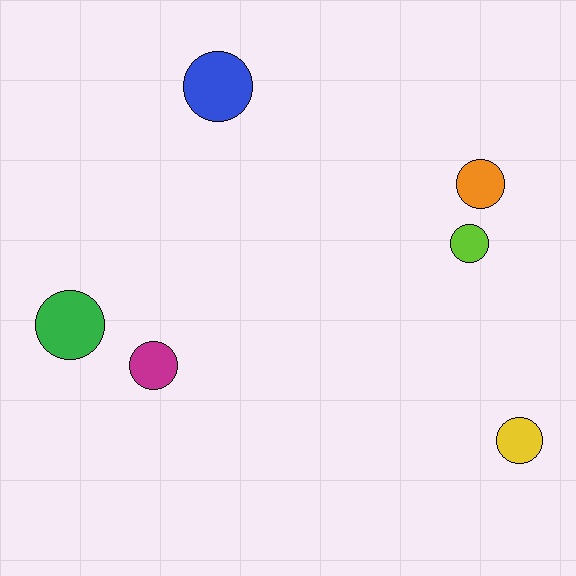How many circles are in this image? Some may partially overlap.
There are 6 circles.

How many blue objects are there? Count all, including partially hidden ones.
There is 1 blue object.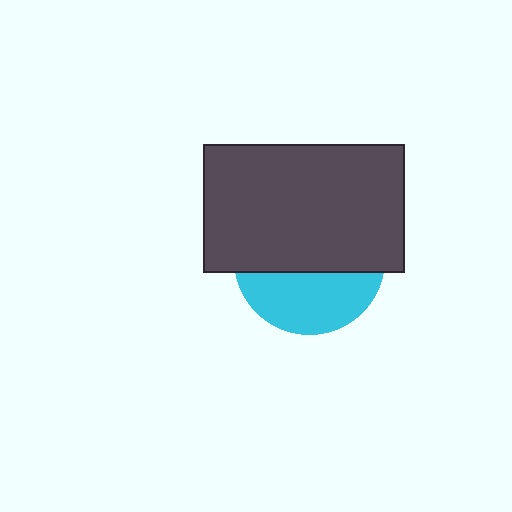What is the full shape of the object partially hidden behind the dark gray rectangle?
The partially hidden object is a cyan circle.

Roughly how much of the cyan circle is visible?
A small part of it is visible (roughly 38%).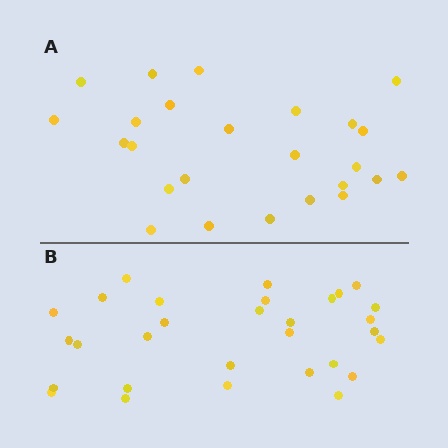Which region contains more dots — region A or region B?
Region B (the bottom region) has more dots.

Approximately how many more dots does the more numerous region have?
Region B has about 5 more dots than region A.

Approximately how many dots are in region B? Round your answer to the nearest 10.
About 30 dots.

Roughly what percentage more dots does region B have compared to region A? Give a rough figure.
About 20% more.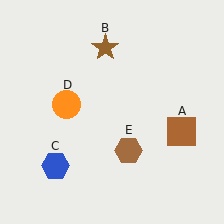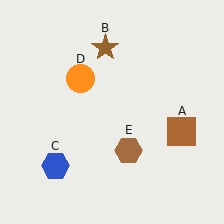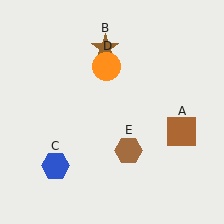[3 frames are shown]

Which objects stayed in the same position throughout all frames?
Brown square (object A) and brown star (object B) and blue hexagon (object C) and brown hexagon (object E) remained stationary.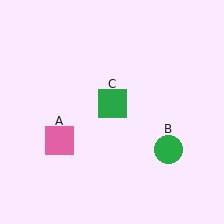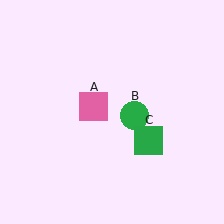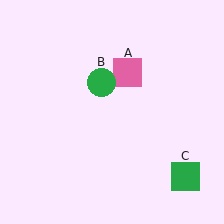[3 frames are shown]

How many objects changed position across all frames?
3 objects changed position: pink square (object A), green circle (object B), green square (object C).